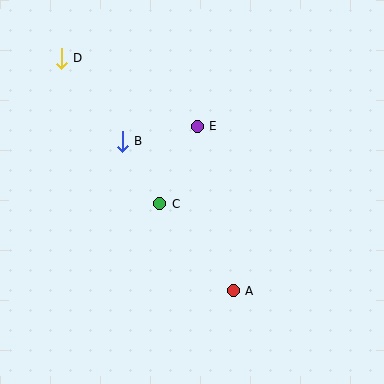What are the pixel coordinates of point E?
Point E is at (197, 126).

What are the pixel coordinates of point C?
Point C is at (160, 204).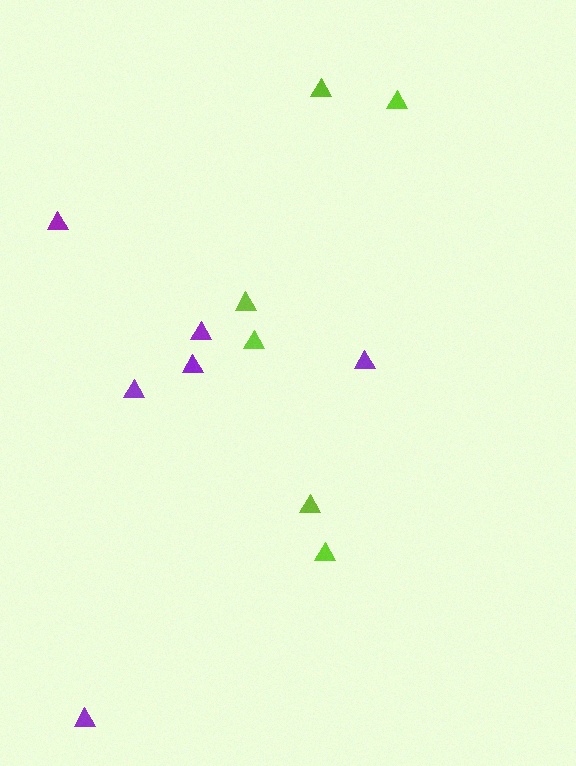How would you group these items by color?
There are 2 groups: one group of lime triangles (6) and one group of purple triangles (6).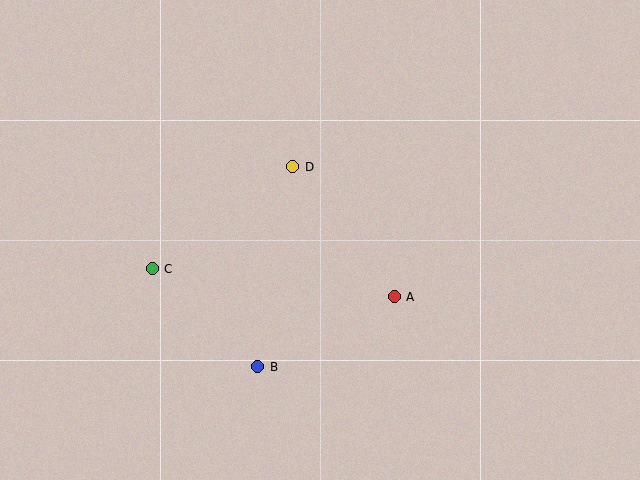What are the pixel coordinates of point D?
Point D is at (293, 167).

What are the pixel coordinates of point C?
Point C is at (152, 269).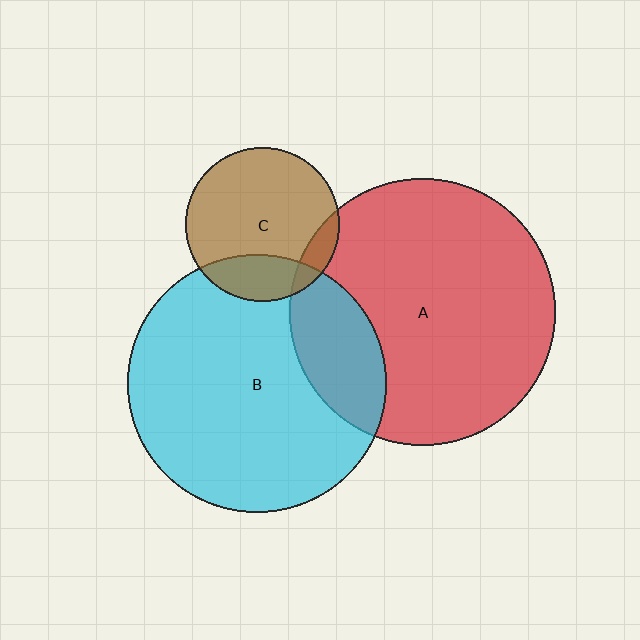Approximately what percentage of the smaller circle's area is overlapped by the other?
Approximately 10%.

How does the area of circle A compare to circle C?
Approximately 3.0 times.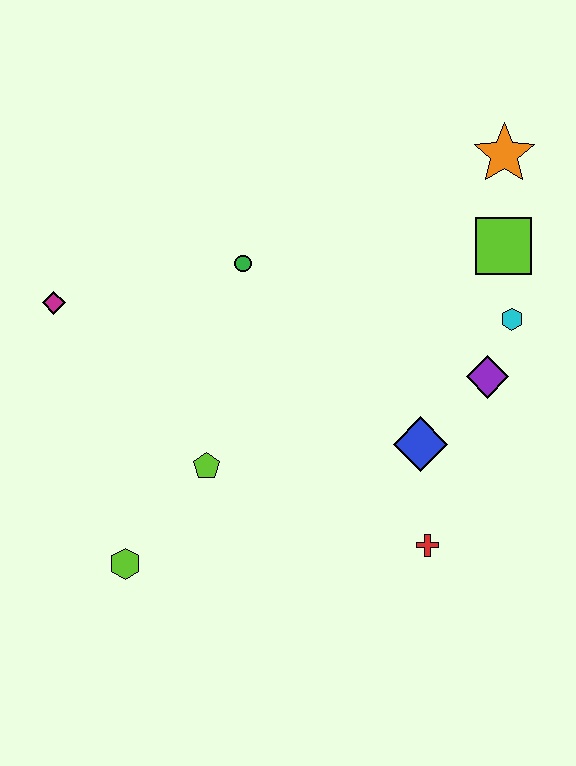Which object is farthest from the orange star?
The lime hexagon is farthest from the orange star.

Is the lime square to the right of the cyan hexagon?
No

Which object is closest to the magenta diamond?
The green circle is closest to the magenta diamond.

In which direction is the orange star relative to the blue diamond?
The orange star is above the blue diamond.